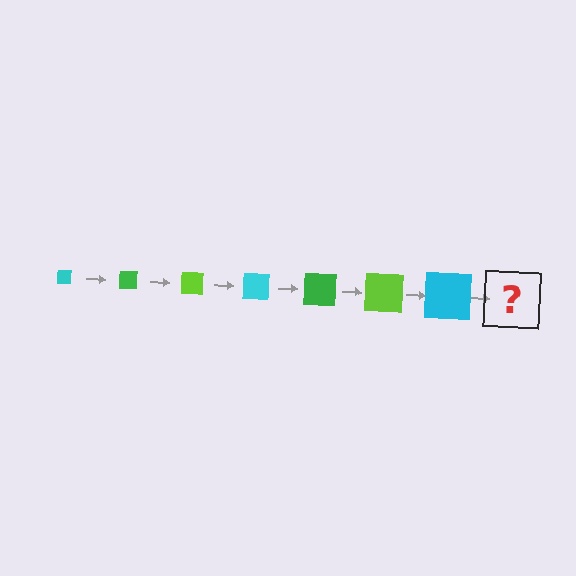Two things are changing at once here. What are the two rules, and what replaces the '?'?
The two rules are that the square grows larger each step and the color cycles through cyan, green, and lime. The '?' should be a green square, larger than the previous one.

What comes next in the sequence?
The next element should be a green square, larger than the previous one.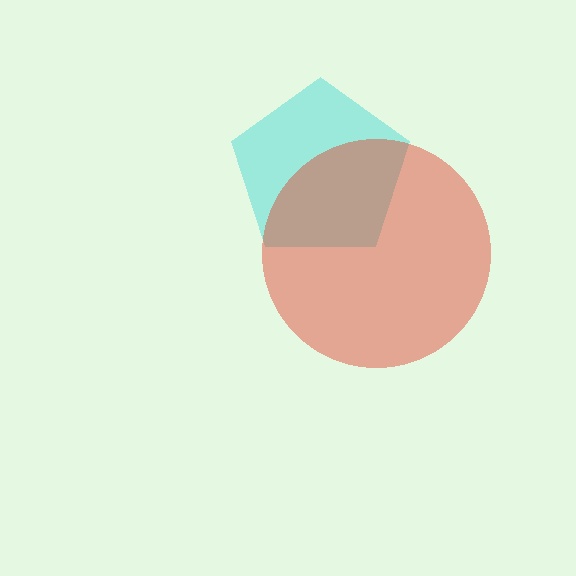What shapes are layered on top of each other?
The layered shapes are: a cyan pentagon, a red circle.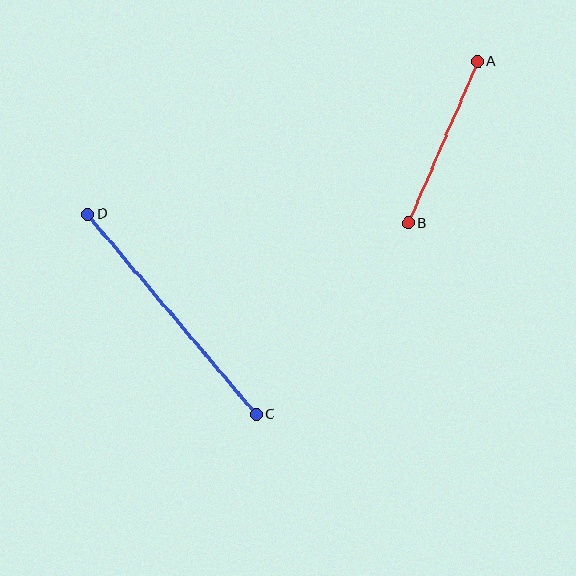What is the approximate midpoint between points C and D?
The midpoint is at approximately (172, 314) pixels.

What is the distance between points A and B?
The distance is approximately 176 pixels.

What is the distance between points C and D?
The distance is approximately 261 pixels.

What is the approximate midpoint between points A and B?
The midpoint is at approximately (443, 142) pixels.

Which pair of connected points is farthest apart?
Points C and D are farthest apart.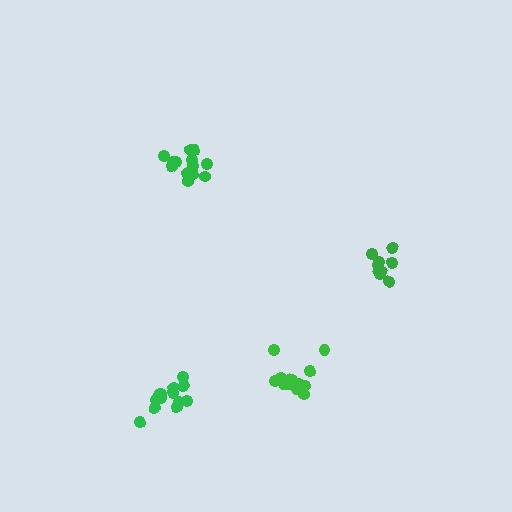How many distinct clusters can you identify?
There are 4 distinct clusters.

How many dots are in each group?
Group 1: 13 dots, Group 2: 9 dots, Group 3: 14 dots, Group 4: 14 dots (50 total).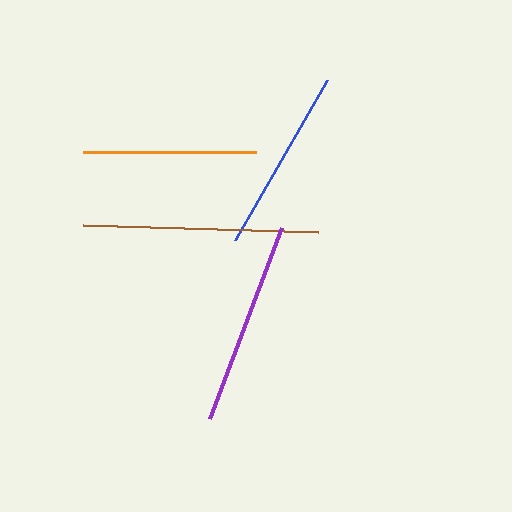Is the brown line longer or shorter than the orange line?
The brown line is longer than the orange line.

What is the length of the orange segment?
The orange segment is approximately 173 pixels long.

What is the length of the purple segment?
The purple segment is approximately 204 pixels long.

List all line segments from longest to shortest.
From longest to shortest: brown, purple, blue, orange.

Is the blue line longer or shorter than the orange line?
The blue line is longer than the orange line.